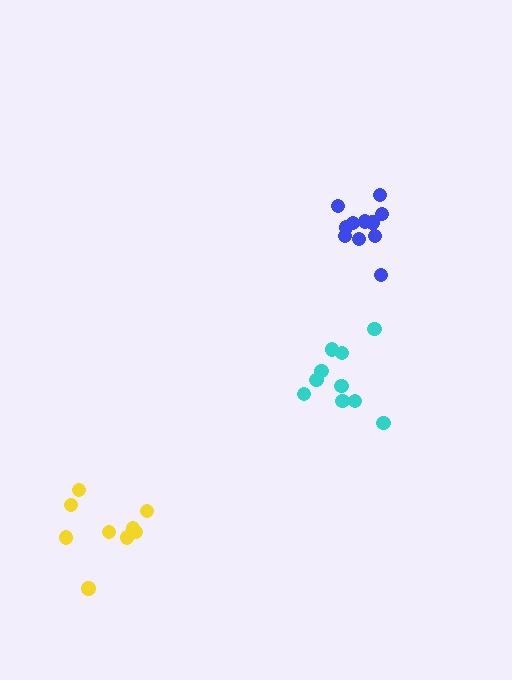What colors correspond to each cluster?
The clusters are colored: yellow, blue, cyan.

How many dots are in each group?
Group 1: 9 dots, Group 2: 11 dots, Group 3: 10 dots (30 total).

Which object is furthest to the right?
The blue cluster is rightmost.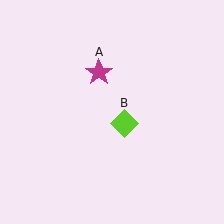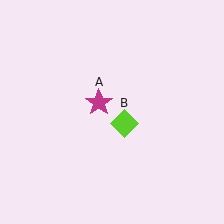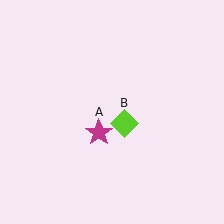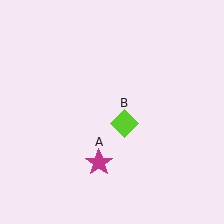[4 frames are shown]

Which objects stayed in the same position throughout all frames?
Lime diamond (object B) remained stationary.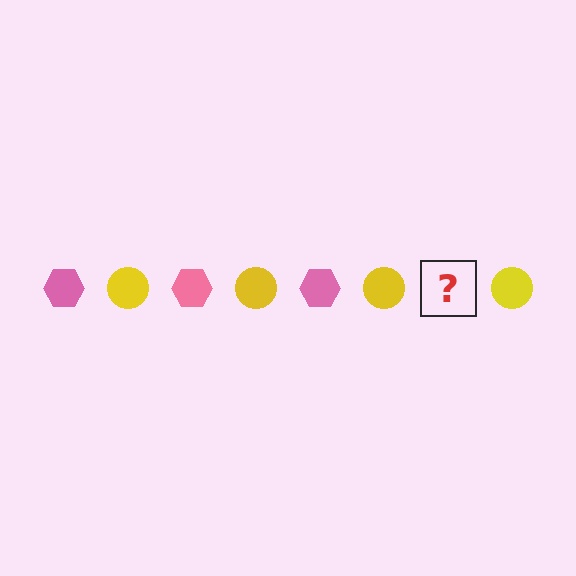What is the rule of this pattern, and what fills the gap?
The rule is that the pattern alternates between pink hexagon and yellow circle. The gap should be filled with a pink hexagon.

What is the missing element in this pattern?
The missing element is a pink hexagon.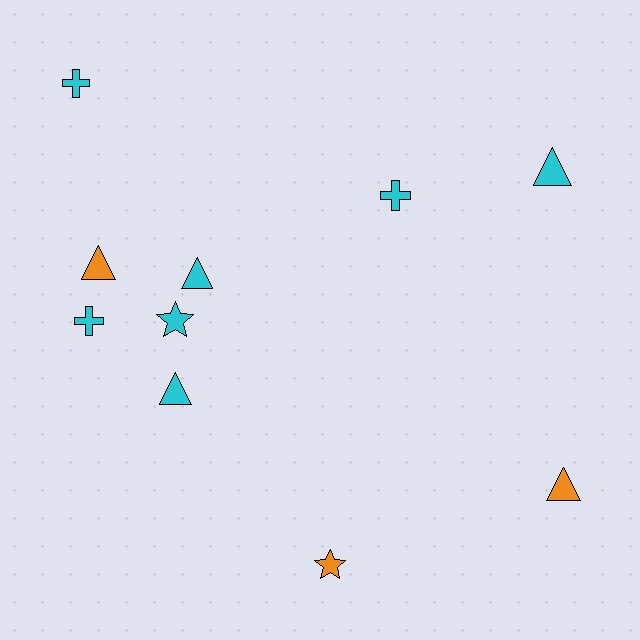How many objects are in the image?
There are 10 objects.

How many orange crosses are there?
There are no orange crosses.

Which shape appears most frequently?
Triangle, with 5 objects.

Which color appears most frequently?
Cyan, with 7 objects.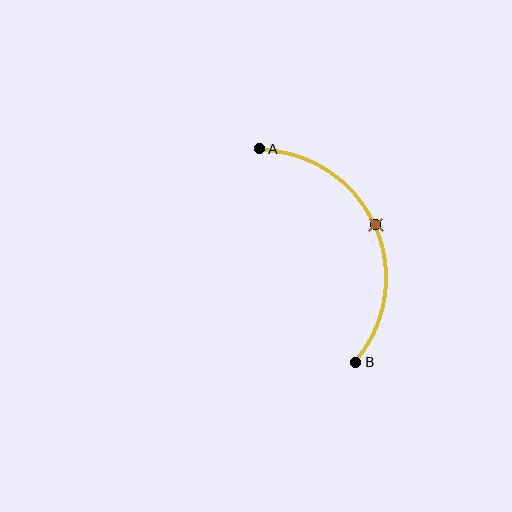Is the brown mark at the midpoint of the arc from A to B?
Yes. The brown mark lies on the arc at equal arc-length from both A and B — it is the arc midpoint.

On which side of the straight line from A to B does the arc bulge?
The arc bulges to the right of the straight line connecting A and B.